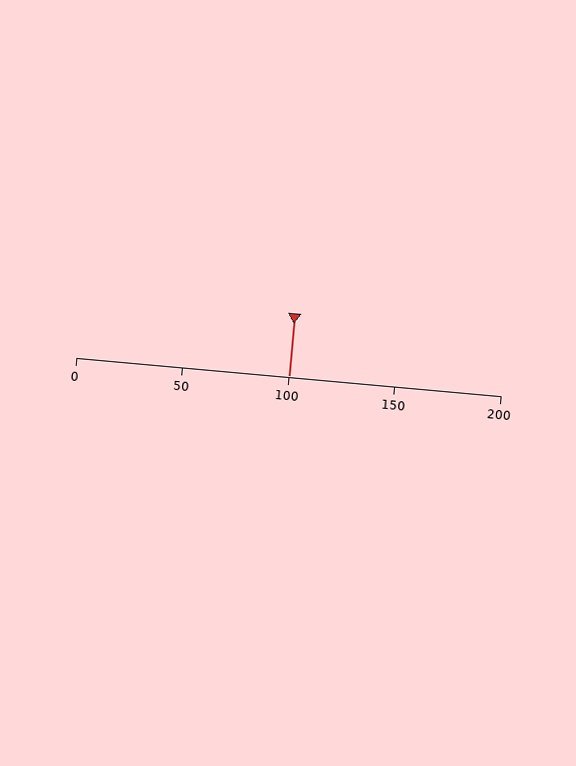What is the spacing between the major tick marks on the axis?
The major ticks are spaced 50 apart.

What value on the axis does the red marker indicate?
The marker indicates approximately 100.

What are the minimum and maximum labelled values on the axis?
The axis runs from 0 to 200.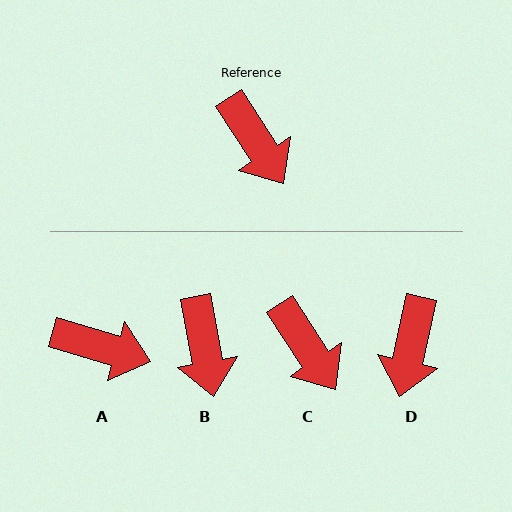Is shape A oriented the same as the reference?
No, it is off by about 41 degrees.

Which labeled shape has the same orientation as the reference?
C.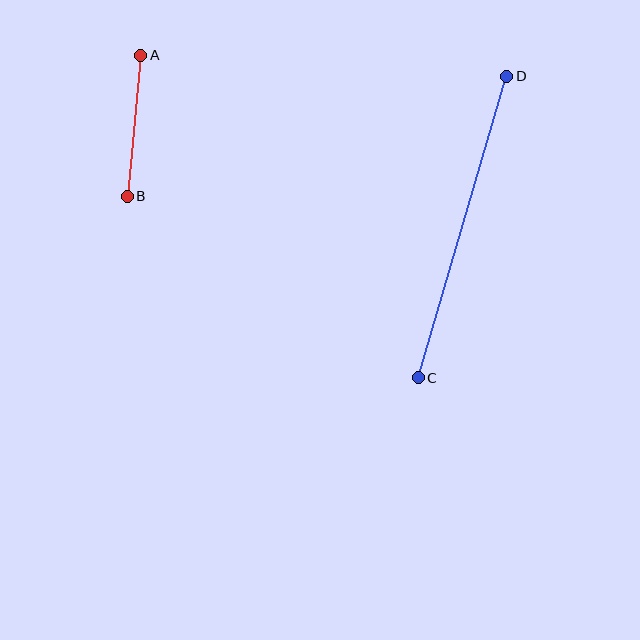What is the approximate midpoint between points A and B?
The midpoint is at approximately (134, 126) pixels.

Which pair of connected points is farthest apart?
Points C and D are farthest apart.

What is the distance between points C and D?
The distance is approximately 314 pixels.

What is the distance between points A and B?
The distance is approximately 141 pixels.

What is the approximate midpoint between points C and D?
The midpoint is at approximately (463, 227) pixels.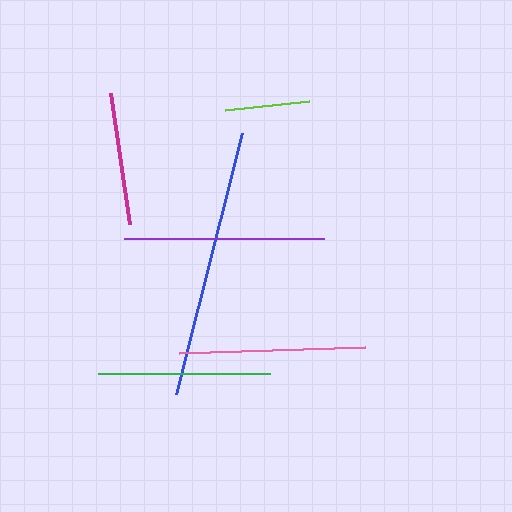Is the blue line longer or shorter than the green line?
The blue line is longer than the green line.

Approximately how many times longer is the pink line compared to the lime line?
The pink line is approximately 2.2 times the length of the lime line.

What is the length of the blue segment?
The blue segment is approximately 269 pixels long.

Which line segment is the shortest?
The lime line is the shortest at approximately 84 pixels.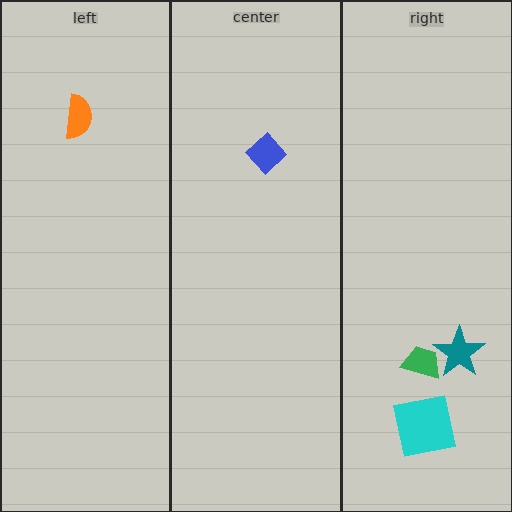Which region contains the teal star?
The right region.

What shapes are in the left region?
The orange semicircle.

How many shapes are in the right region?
3.